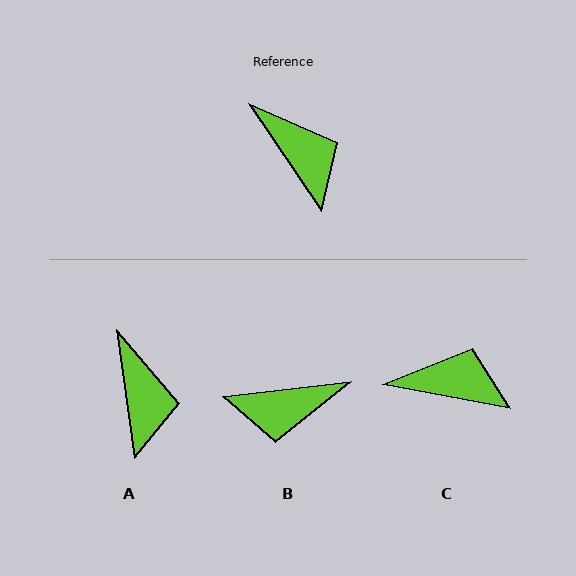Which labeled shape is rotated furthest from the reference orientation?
B, about 118 degrees away.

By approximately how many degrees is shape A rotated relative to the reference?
Approximately 26 degrees clockwise.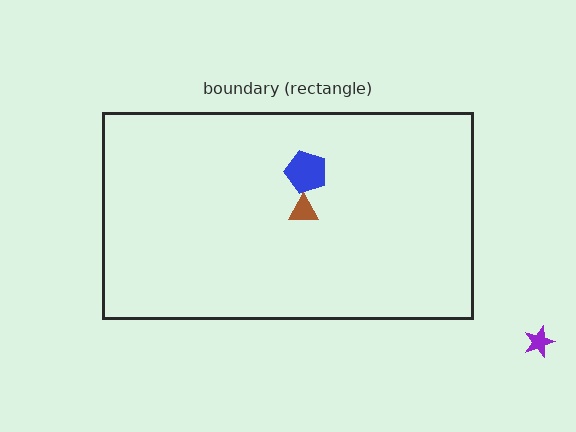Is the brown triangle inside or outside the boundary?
Inside.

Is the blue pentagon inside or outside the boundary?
Inside.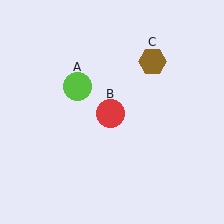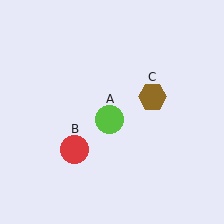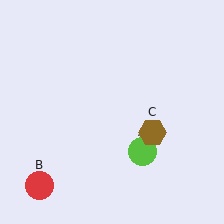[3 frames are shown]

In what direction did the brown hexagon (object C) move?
The brown hexagon (object C) moved down.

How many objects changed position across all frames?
3 objects changed position: lime circle (object A), red circle (object B), brown hexagon (object C).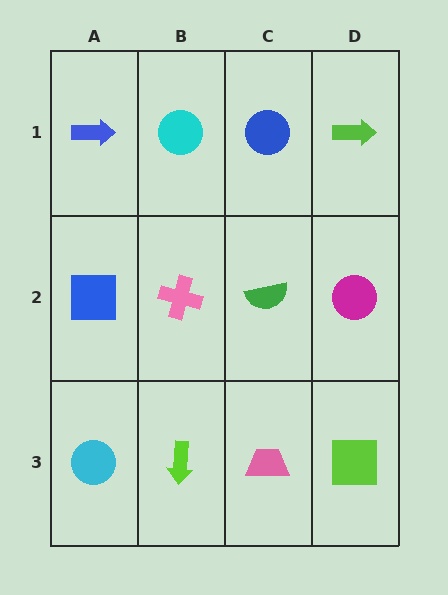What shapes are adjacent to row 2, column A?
A blue arrow (row 1, column A), a cyan circle (row 3, column A), a pink cross (row 2, column B).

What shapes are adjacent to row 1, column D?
A magenta circle (row 2, column D), a blue circle (row 1, column C).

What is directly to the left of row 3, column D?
A pink trapezoid.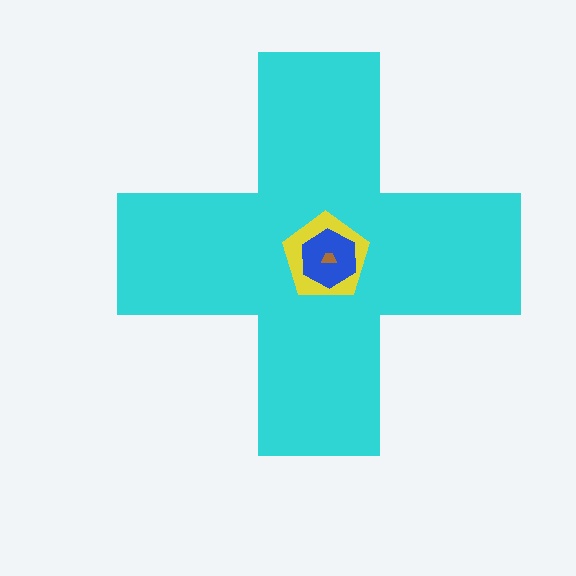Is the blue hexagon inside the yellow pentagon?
Yes.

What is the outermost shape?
The cyan cross.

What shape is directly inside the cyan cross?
The yellow pentagon.